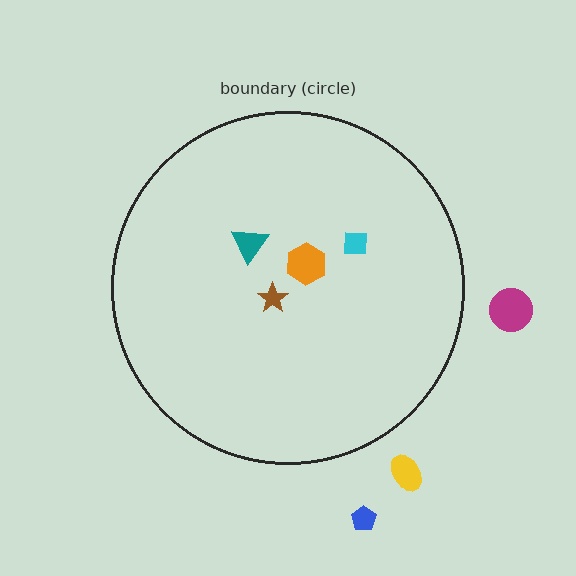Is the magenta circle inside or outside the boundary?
Outside.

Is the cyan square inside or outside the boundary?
Inside.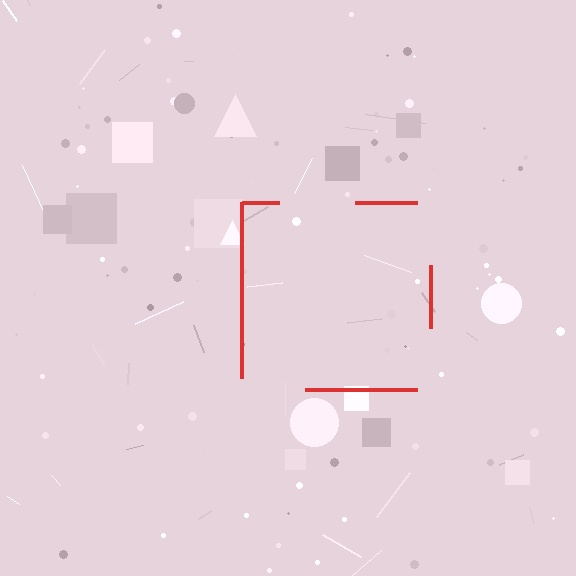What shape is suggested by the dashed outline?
The dashed outline suggests a square.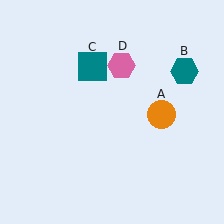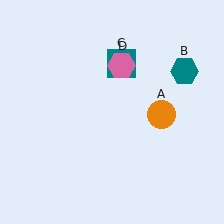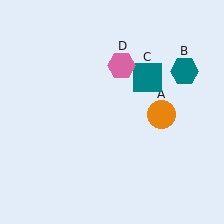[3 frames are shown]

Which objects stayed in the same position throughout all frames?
Orange circle (object A) and teal hexagon (object B) and pink hexagon (object D) remained stationary.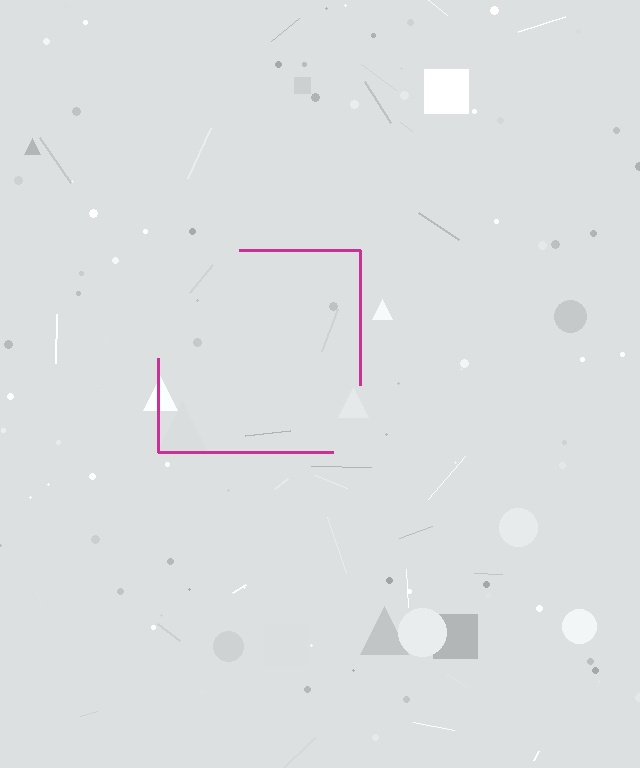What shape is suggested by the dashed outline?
The dashed outline suggests a square.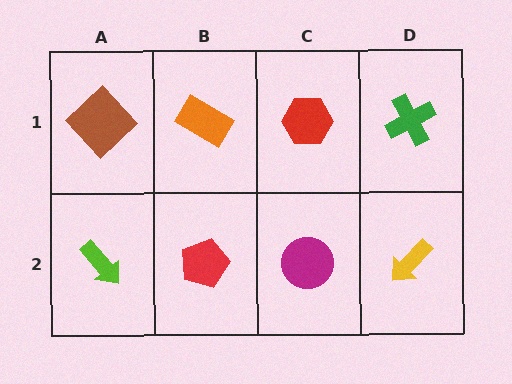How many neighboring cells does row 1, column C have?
3.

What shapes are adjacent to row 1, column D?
A yellow arrow (row 2, column D), a red hexagon (row 1, column C).